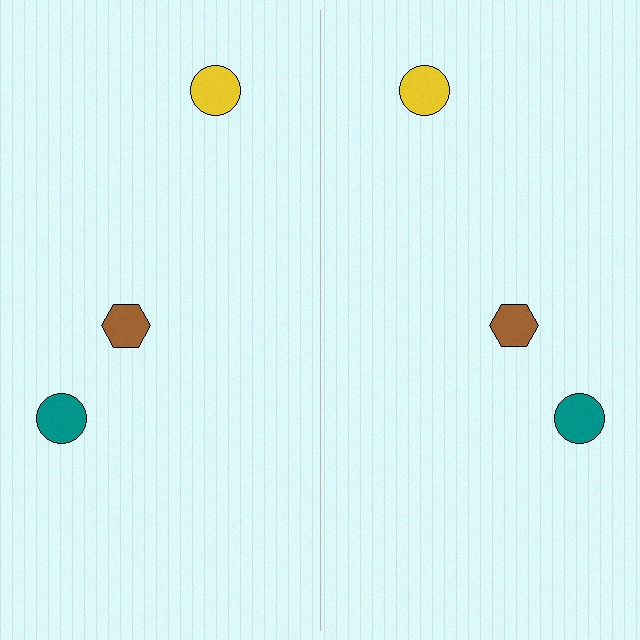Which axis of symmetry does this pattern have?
The pattern has a vertical axis of symmetry running through the center of the image.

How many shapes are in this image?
There are 6 shapes in this image.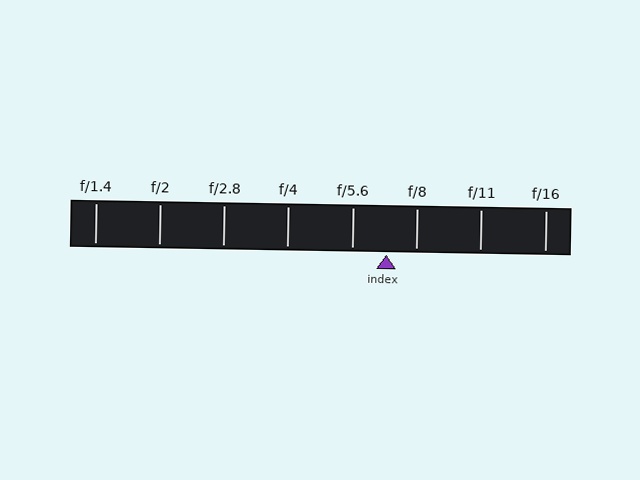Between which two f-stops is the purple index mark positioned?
The index mark is between f/5.6 and f/8.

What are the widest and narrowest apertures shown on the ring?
The widest aperture shown is f/1.4 and the narrowest is f/16.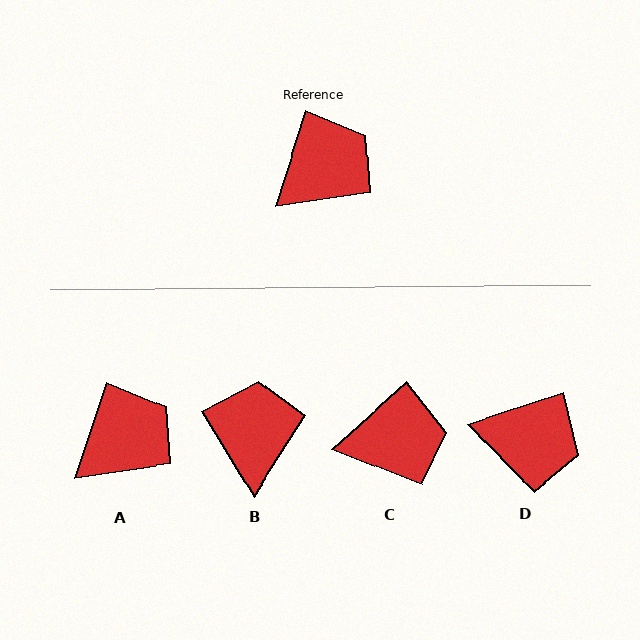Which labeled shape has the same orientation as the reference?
A.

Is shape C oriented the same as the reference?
No, it is off by about 30 degrees.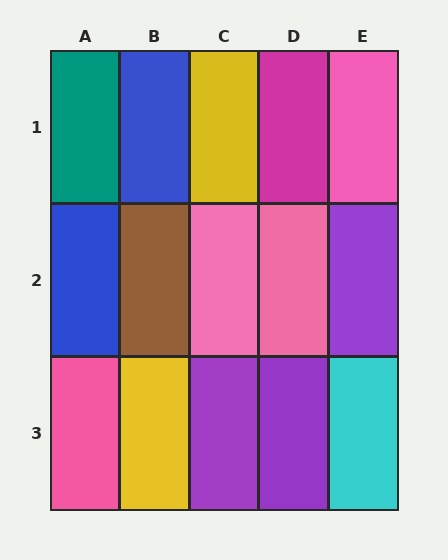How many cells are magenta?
1 cell is magenta.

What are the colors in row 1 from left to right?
Teal, blue, yellow, magenta, pink.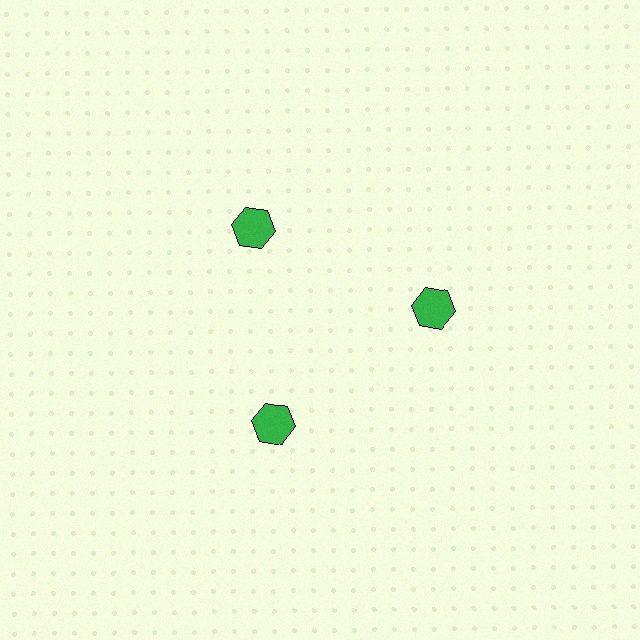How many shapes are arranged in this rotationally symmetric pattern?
There are 3 shapes, arranged in 3 groups of 1.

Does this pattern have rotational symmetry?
Yes, this pattern has 3-fold rotational symmetry. It looks the same after rotating 120 degrees around the center.